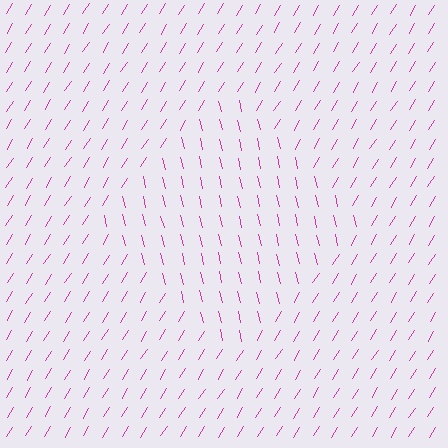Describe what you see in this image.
The image is filled with small magenta line segments. A diamond region in the image has lines oriented differently from the surrounding lines, creating a visible texture boundary.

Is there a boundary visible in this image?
Yes, there is a texture boundary formed by a change in line orientation.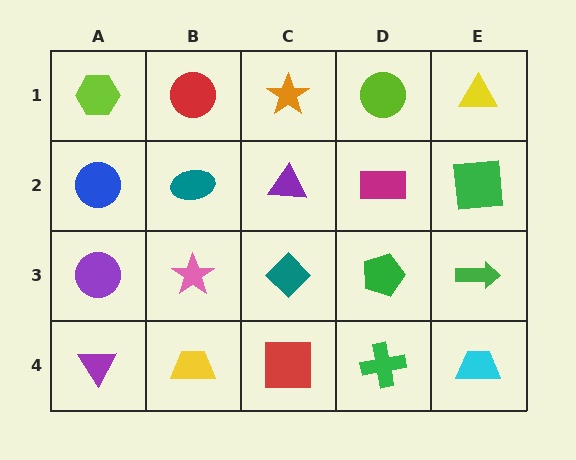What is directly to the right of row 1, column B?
An orange star.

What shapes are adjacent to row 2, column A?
A lime hexagon (row 1, column A), a purple circle (row 3, column A), a teal ellipse (row 2, column B).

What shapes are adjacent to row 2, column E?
A yellow triangle (row 1, column E), a green arrow (row 3, column E), a magenta rectangle (row 2, column D).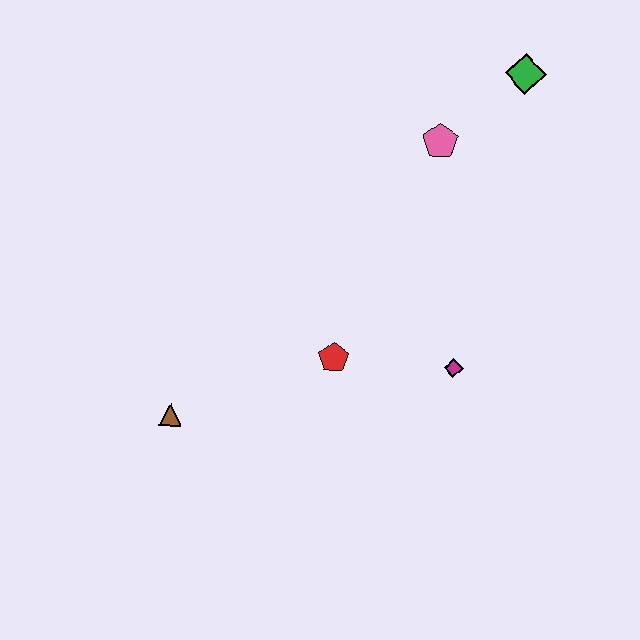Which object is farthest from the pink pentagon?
The brown triangle is farthest from the pink pentagon.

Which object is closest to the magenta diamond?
The red pentagon is closest to the magenta diamond.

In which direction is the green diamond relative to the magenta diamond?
The green diamond is above the magenta diamond.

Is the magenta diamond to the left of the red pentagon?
No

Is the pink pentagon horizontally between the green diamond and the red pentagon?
Yes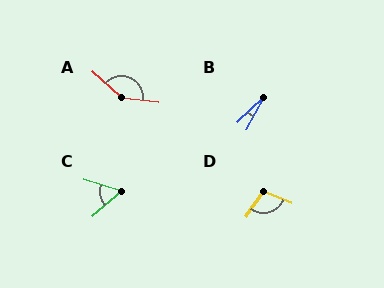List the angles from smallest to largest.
B (18°), C (58°), D (102°), A (146°).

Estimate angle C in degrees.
Approximately 58 degrees.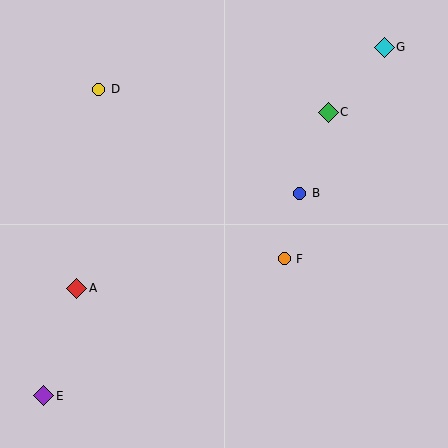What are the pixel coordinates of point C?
Point C is at (328, 112).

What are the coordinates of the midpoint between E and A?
The midpoint between E and A is at (60, 342).